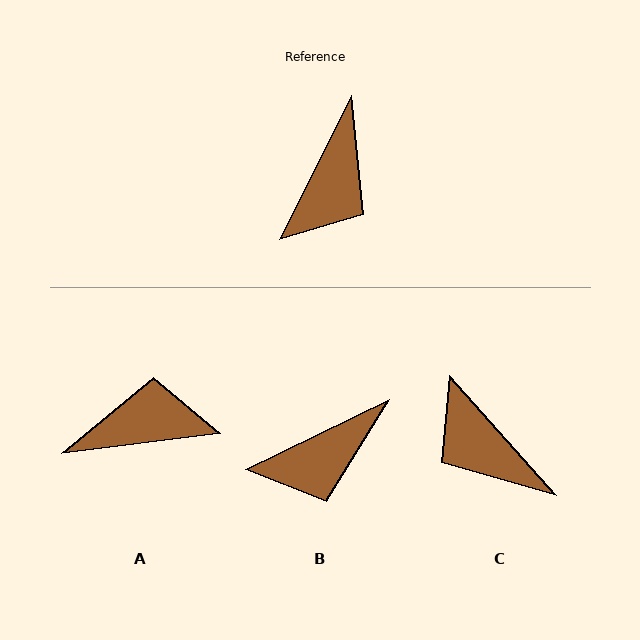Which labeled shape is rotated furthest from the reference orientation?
A, about 124 degrees away.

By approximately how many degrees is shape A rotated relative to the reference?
Approximately 124 degrees counter-clockwise.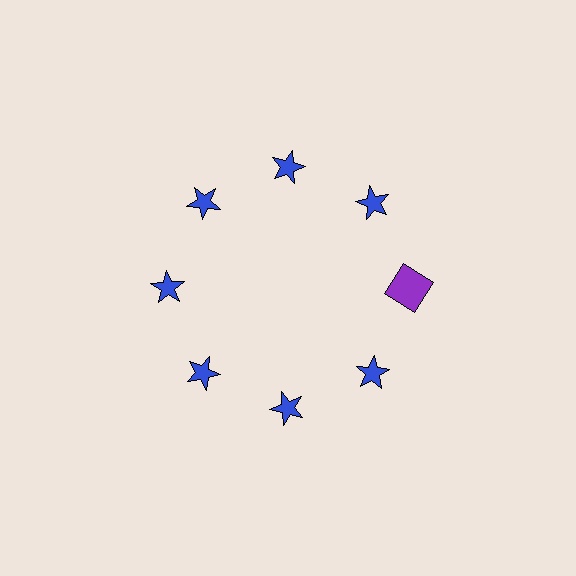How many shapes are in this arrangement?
There are 8 shapes arranged in a ring pattern.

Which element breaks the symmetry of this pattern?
The purple square at roughly the 3 o'clock position breaks the symmetry. All other shapes are blue stars.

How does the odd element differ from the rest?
It differs in both color (purple instead of blue) and shape (square instead of star).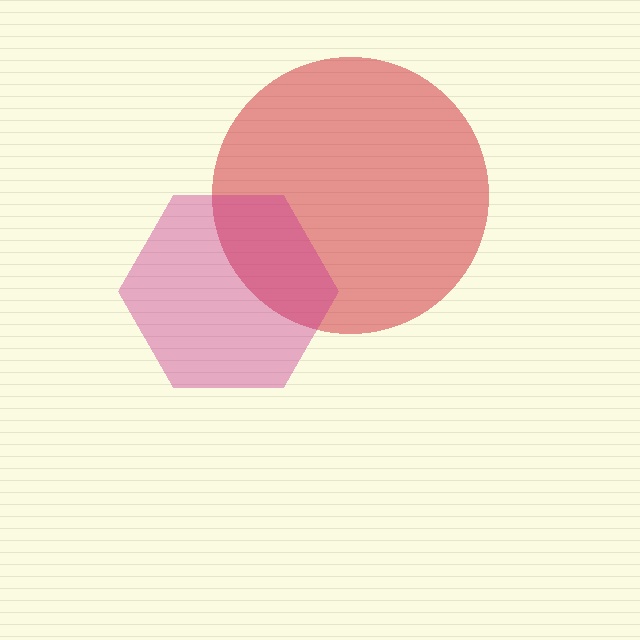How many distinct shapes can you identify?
There are 2 distinct shapes: a red circle, a magenta hexagon.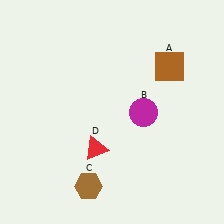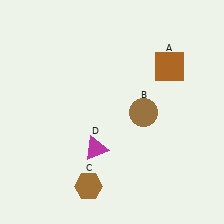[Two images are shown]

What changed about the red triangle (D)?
In Image 1, D is red. In Image 2, it changed to magenta.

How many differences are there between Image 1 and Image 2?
There are 2 differences between the two images.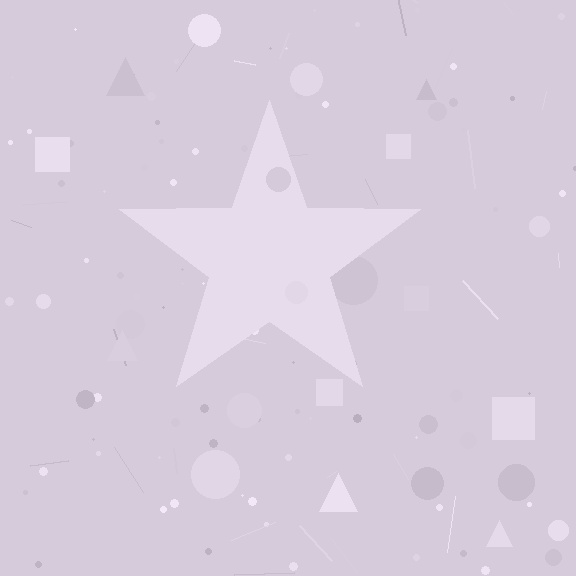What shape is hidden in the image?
A star is hidden in the image.